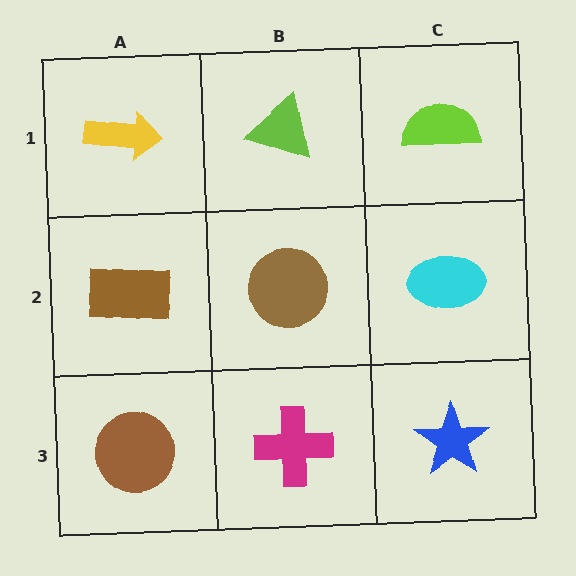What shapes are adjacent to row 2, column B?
A lime triangle (row 1, column B), a magenta cross (row 3, column B), a brown rectangle (row 2, column A), a cyan ellipse (row 2, column C).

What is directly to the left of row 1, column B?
A yellow arrow.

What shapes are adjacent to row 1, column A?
A brown rectangle (row 2, column A), a lime triangle (row 1, column B).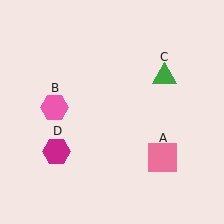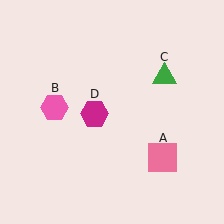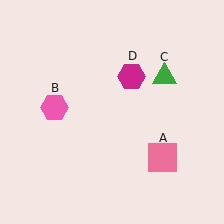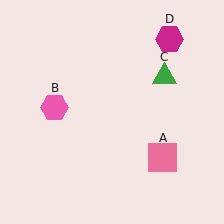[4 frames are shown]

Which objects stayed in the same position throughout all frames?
Pink square (object A) and pink hexagon (object B) and green triangle (object C) remained stationary.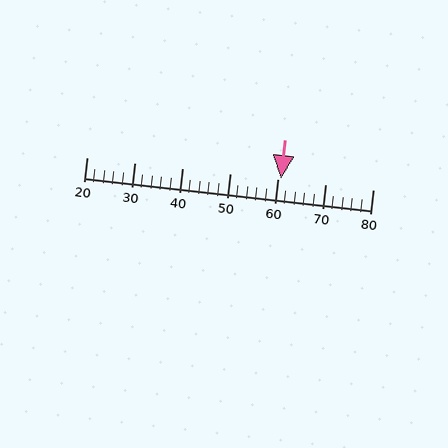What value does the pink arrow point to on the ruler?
The pink arrow points to approximately 61.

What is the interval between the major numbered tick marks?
The major tick marks are spaced 10 units apart.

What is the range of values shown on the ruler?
The ruler shows values from 20 to 80.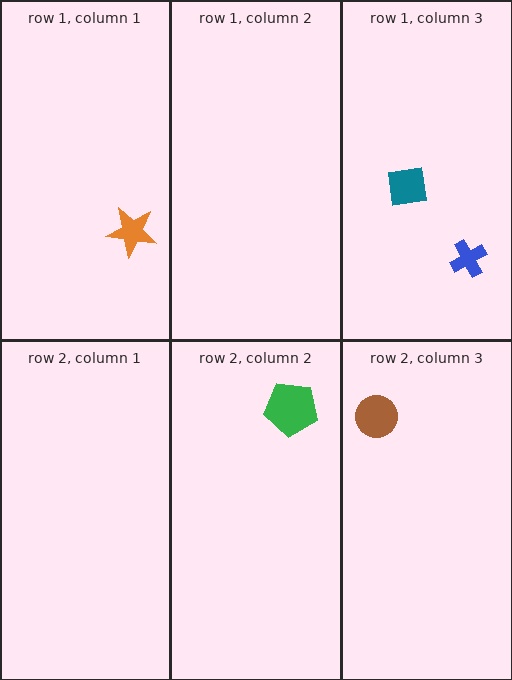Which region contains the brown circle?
The row 2, column 3 region.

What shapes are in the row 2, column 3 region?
The brown circle.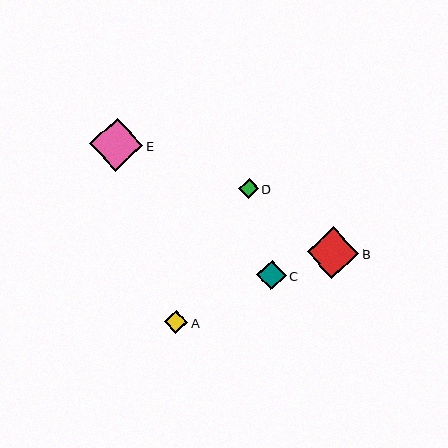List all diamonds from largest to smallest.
From largest to smallest: E, B, C, A, D.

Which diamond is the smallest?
Diamond D is the smallest with a size of approximately 20 pixels.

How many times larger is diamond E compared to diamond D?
Diamond E is approximately 2.7 times the size of diamond D.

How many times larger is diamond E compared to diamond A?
Diamond E is approximately 2.3 times the size of diamond A.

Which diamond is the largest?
Diamond E is the largest with a size of approximately 53 pixels.